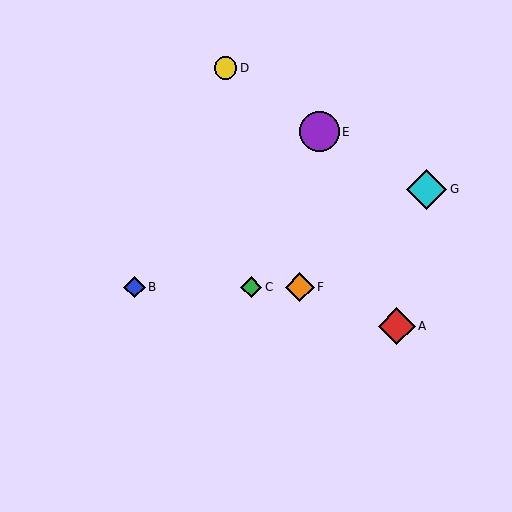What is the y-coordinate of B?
Object B is at y≈287.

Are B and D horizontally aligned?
No, B is at y≈287 and D is at y≈68.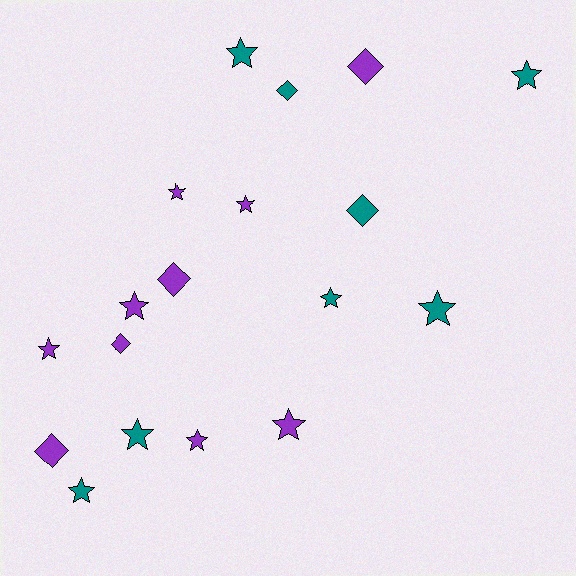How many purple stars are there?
There are 6 purple stars.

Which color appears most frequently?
Purple, with 10 objects.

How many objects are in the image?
There are 18 objects.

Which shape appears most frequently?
Star, with 12 objects.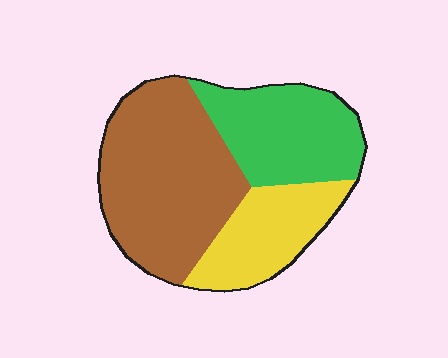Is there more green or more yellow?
Green.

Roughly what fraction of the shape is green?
Green takes up between a sixth and a third of the shape.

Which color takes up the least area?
Yellow, at roughly 25%.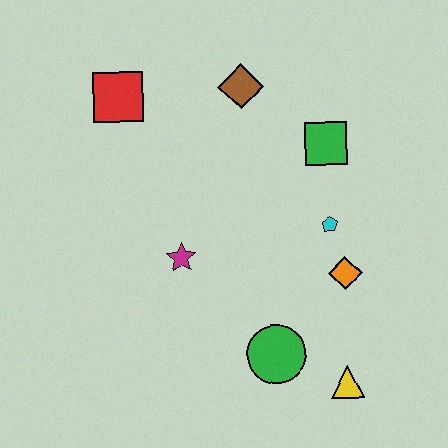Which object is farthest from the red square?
The yellow triangle is farthest from the red square.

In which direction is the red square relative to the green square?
The red square is to the left of the green square.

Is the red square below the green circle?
No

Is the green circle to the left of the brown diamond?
No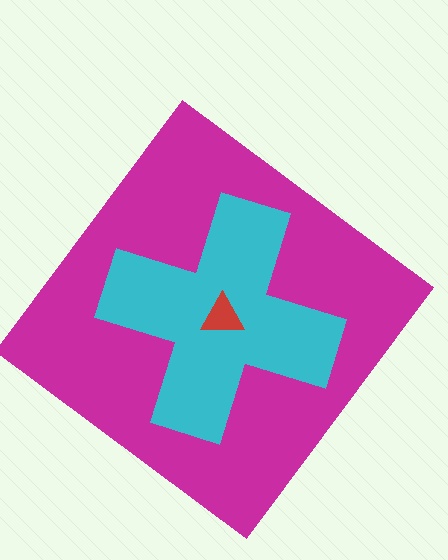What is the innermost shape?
The red triangle.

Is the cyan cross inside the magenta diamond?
Yes.